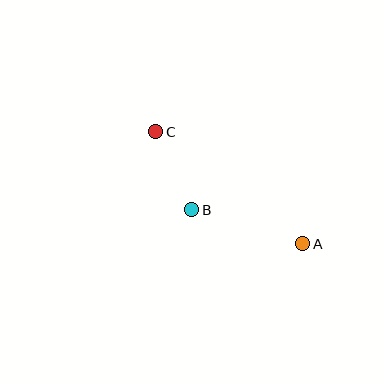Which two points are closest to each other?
Points B and C are closest to each other.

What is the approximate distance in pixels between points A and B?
The distance between A and B is approximately 116 pixels.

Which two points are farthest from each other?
Points A and C are farthest from each other.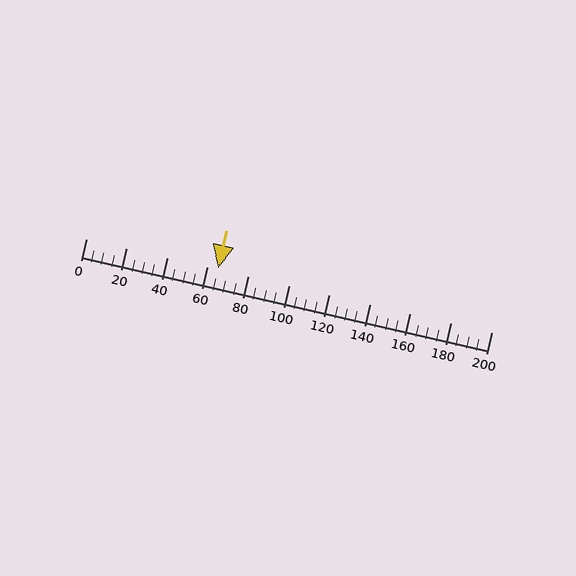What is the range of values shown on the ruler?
The ruler shows values from 0 to 200.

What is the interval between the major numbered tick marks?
The major tick marks are spaced 20 units apart.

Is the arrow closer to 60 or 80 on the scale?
The arrow is closer to 60.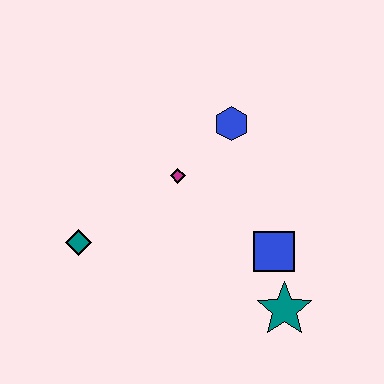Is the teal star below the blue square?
Yes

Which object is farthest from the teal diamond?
The teal star is farthest from the teal diamond.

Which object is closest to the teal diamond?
The magenta diamond is closest to the teal diamond.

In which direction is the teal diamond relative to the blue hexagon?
The teal diamond is to the left of the blue hexagon.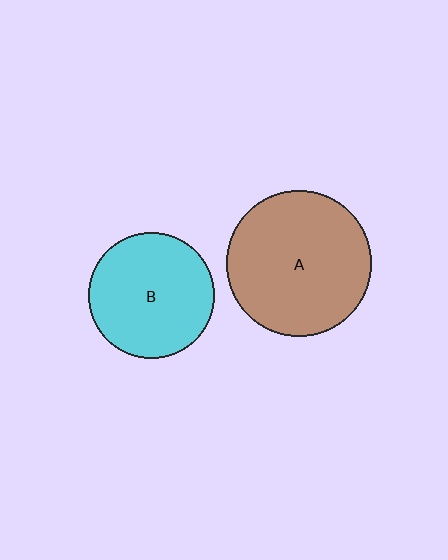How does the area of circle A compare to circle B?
Approximately 1.3 times.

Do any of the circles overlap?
No, none of the circles overlap.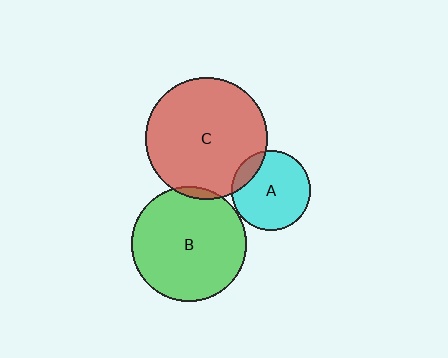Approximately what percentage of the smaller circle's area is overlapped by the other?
Approximately 5%.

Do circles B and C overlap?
Yes.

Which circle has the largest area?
Circle C (red).